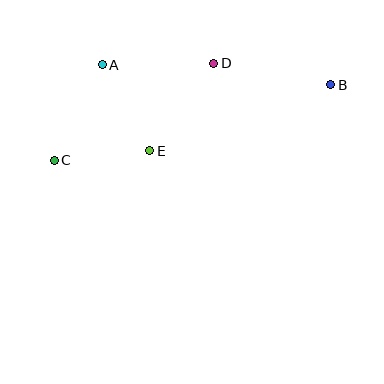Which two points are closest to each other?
Points C and E are closest to each other.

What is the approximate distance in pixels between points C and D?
The distance between C and D is approximately 187 pixels.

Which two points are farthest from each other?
Points B and C are farthest from each other.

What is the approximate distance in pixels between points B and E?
The distance between B and E is approximately 193 pixels.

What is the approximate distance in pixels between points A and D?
The distance between A and D is approximately 111 pixels.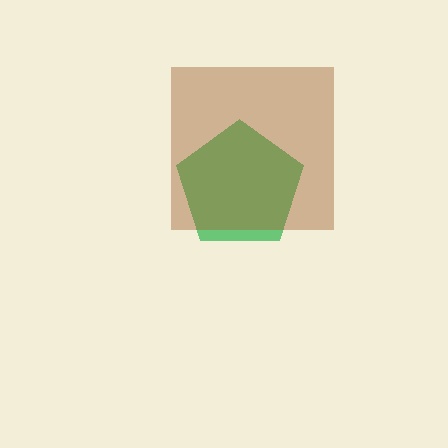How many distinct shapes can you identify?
There are 2 distinct shapes: a green pentagon, a brown square.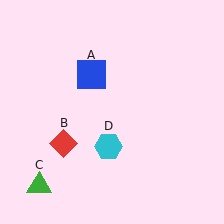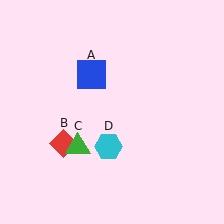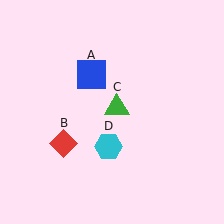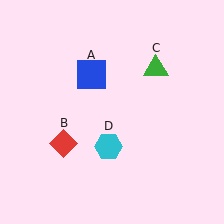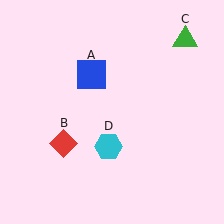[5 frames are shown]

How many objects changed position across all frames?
1 object changed position: green triangle (object C).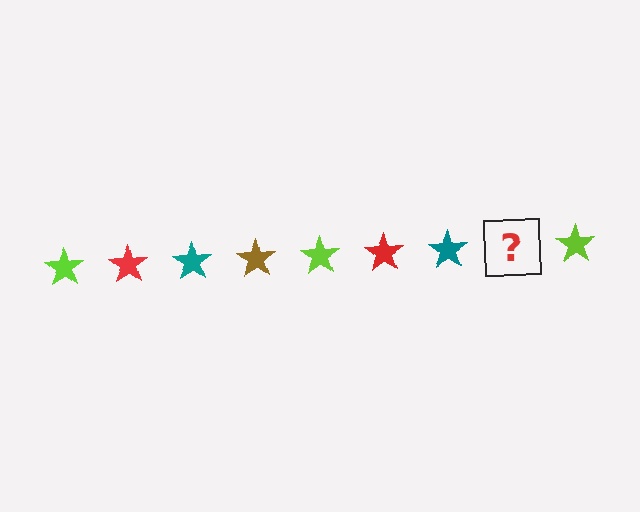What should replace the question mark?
The question mark should be replaced with a brown star.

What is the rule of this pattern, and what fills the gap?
The rule is that the pattern cycles through lime, red, teal, brown stars. The gap should be filled with a brown star.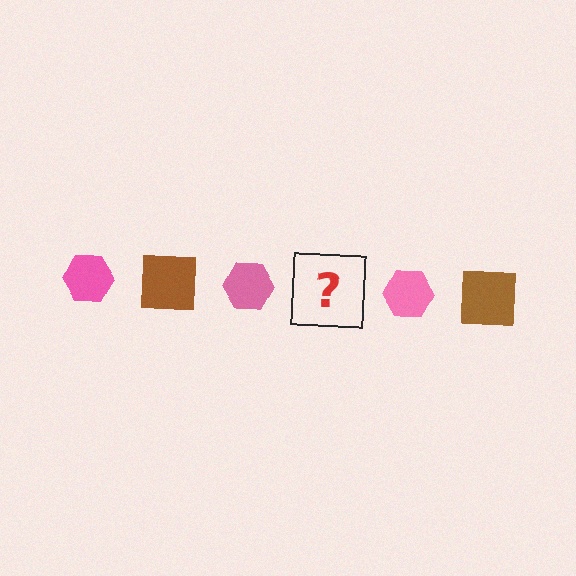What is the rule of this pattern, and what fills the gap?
The rule is that the pattern alternates between pink hexagon and brown square. The gap should be filled with a brown square.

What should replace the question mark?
The question mark should be replaced with a brown square.